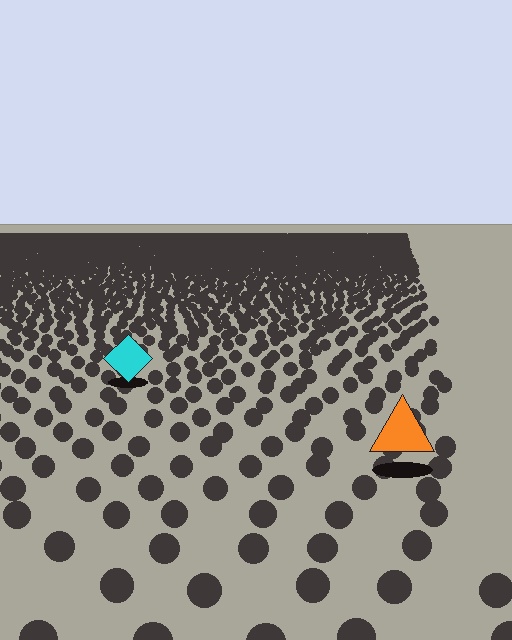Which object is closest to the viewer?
The orange triangle is closest. The texture marks near it are larger and more spread out.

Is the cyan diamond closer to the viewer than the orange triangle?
No. The orange triangle is closer — you can tell from the texture gradient: the ground texture is coarser near it.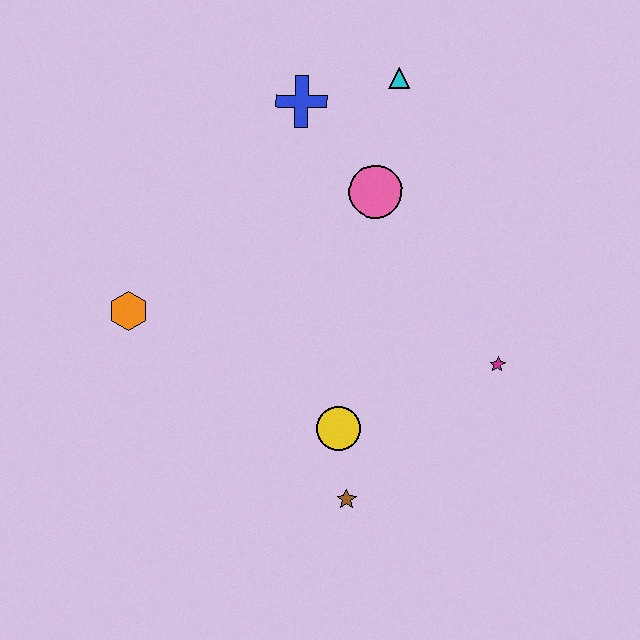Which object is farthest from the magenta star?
The orange hexagon is farthest from the magenta star.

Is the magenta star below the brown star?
No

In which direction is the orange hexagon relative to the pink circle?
The orange hexagon is to the left of the pink circle.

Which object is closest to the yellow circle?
The brown star is closest to the yellow circle.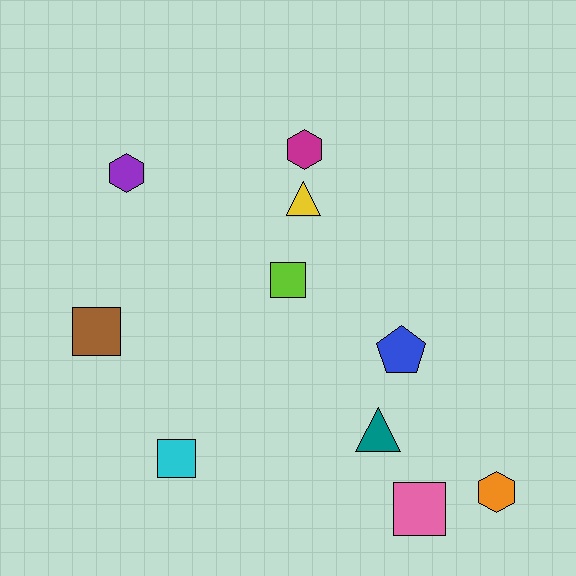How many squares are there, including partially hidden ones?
There are 4 squares.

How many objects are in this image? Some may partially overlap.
There are 10 objects.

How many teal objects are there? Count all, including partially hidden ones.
There is 1 teal object.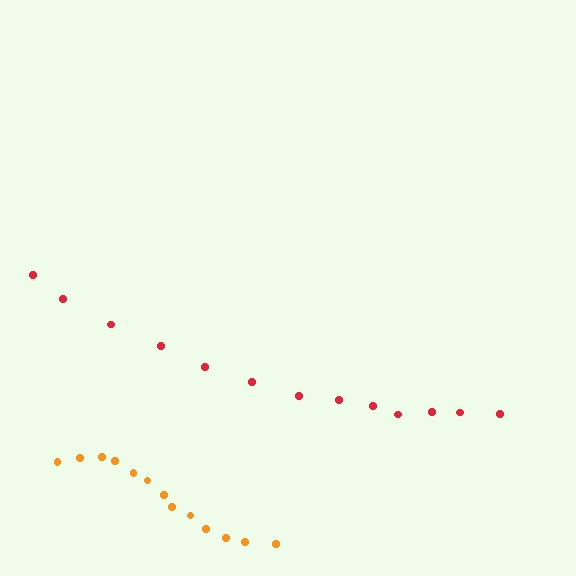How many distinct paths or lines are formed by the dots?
There are 2 distinct paths.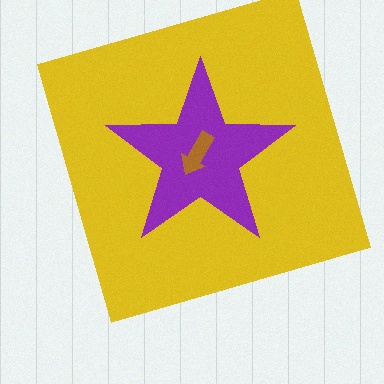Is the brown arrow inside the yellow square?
Yes.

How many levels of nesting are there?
3.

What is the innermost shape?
The brown arrow.